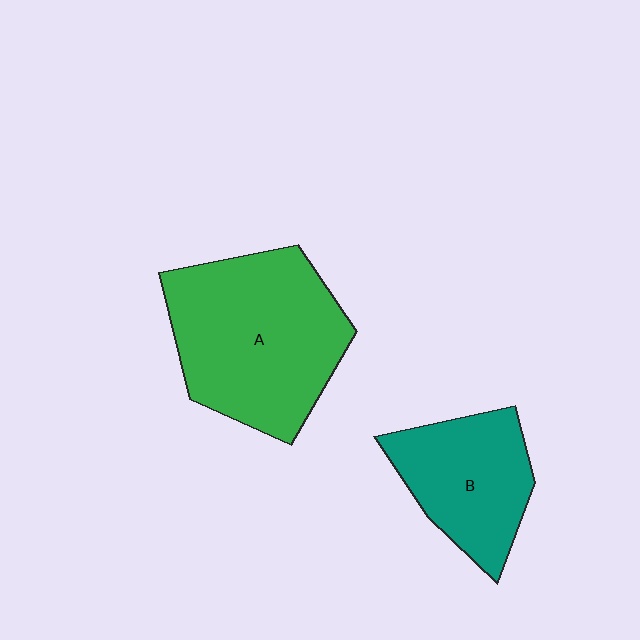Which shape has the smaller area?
Shape B (teal).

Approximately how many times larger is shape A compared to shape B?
Approximately 1.6 times.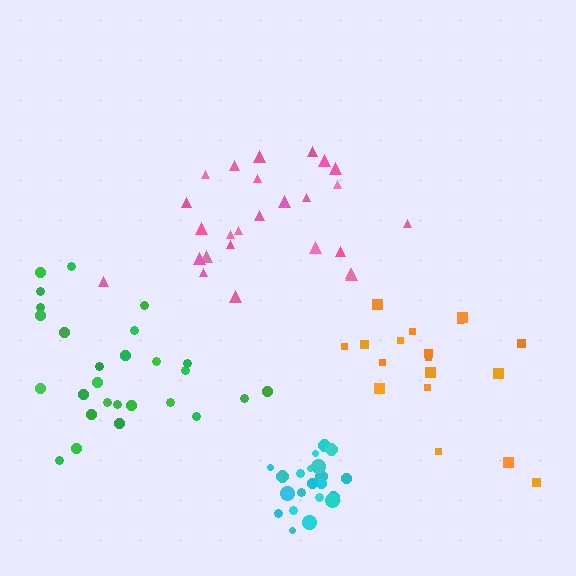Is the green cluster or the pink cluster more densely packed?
Green.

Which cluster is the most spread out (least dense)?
Orange.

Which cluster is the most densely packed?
Cyan.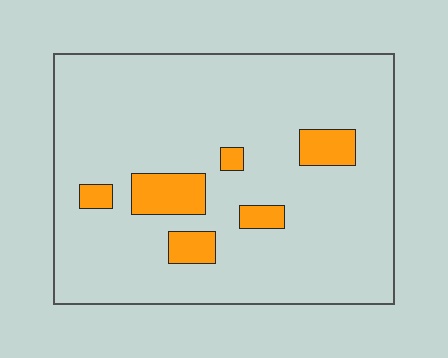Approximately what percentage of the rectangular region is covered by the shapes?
Approximately 10%.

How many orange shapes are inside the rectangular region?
6.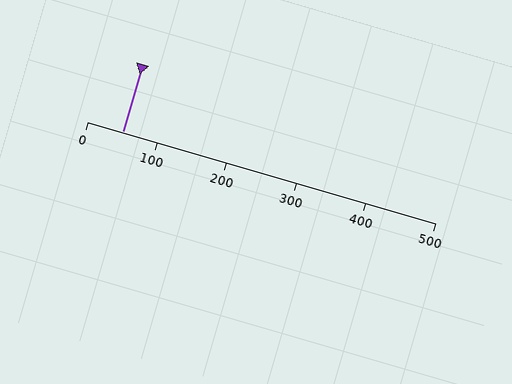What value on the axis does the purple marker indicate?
The marker indicates approximately 50.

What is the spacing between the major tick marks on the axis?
The major ticks are spaced 100 apart.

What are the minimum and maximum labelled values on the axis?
The axis runs from 0 to 500.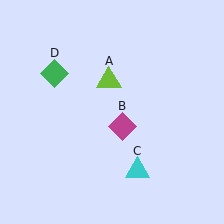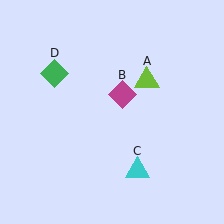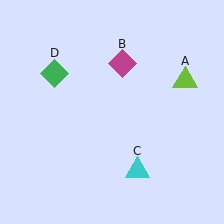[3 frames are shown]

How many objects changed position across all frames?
2 objects changed position: lime triangle (object A), magenta diamond (object B).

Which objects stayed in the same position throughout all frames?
Cyan triangle (object C) and green diamond (object D) remained stationary.